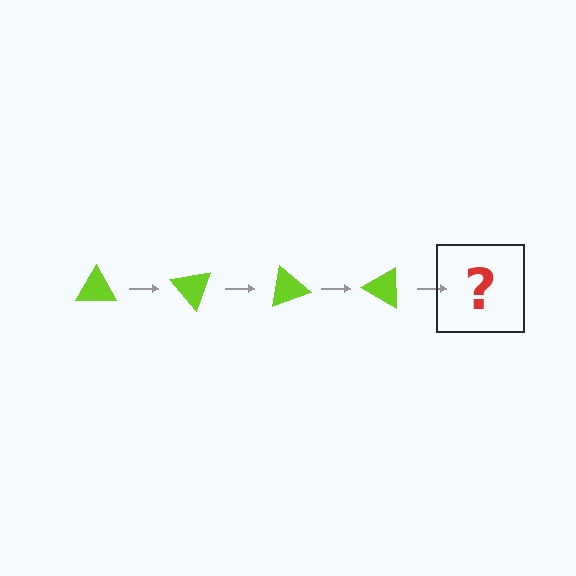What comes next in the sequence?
The next element should be a lime triangle rotated 200 degrees.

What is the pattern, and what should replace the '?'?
The pattern is that the triangle rotates 50 degrees each step. The '?' should be a lime triangle rotated 200 degrees.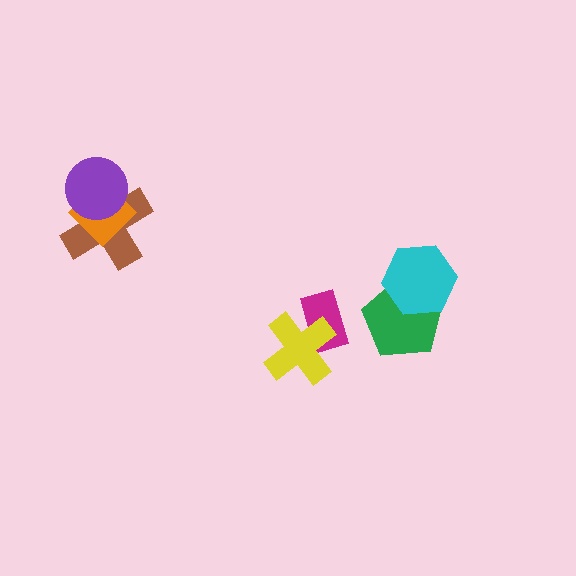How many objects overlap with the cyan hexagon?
1 object overlaps with the cyan hexagon.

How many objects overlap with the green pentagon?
1 object overlaps with the green pentagon.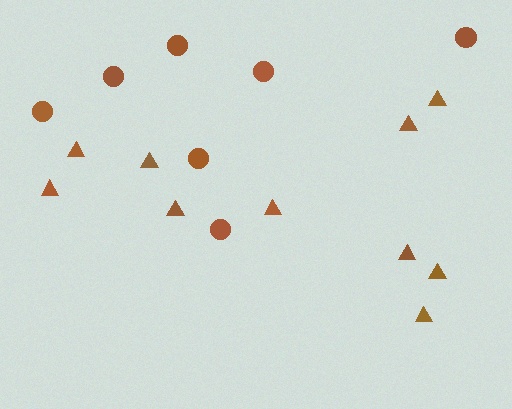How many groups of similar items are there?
There are 2 groups: one group of circles (7) and one group of triangles (10).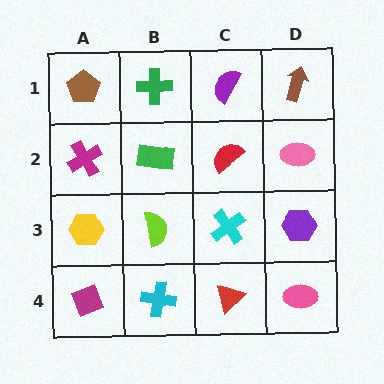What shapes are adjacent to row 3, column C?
A red semicircle (row 2, column C), a red triangle (row 4, column C), a lime semicircle (row 3, column B), a purple hexagon (row 3, column D).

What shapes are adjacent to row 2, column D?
A brown arrow (row 1, column D), a purple hexagon (row 3, column D), a red semicircle (row 2, column C).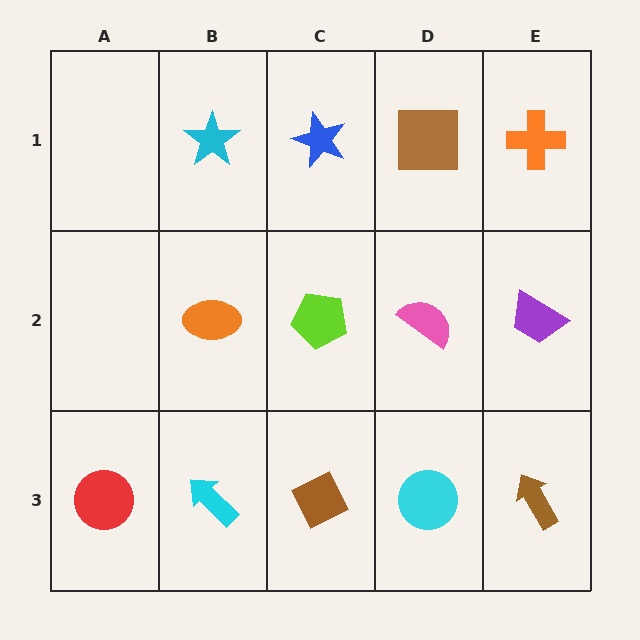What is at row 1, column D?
A brown square.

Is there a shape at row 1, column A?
No, that cell is empty.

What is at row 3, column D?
A cyan circle.